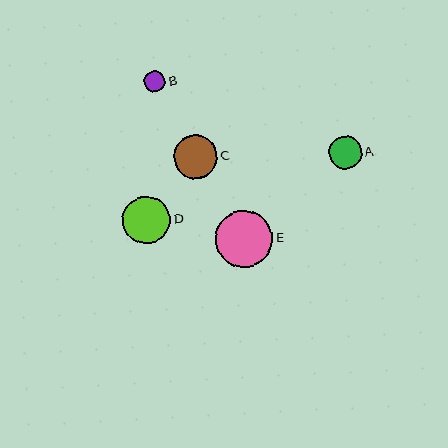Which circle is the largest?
Circle E is the largest with a size of approximately 57 pixels.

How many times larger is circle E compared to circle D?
Circle E is approximately 1.2 times the size of circle D.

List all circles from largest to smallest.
From largest to smallest: E, D, C, A, B.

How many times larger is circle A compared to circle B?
Circle A is approximately 1.6 times the size of circle B.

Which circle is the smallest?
Circle B is the smallest with a size of approximately 21 pixels.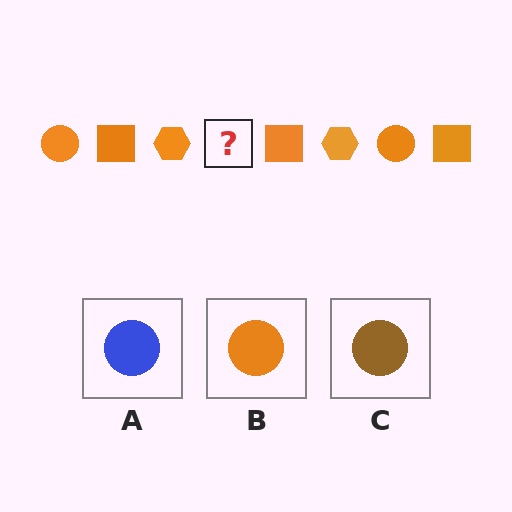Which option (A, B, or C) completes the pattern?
B.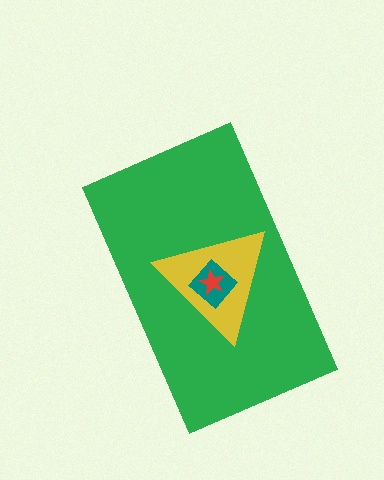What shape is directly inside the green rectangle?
The yellow triangle.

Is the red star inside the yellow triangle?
Yes.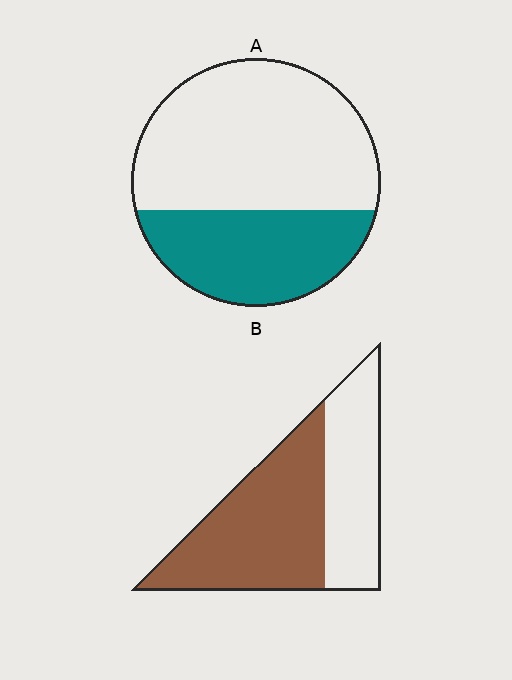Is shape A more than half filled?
No.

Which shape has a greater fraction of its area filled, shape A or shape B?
Shape B.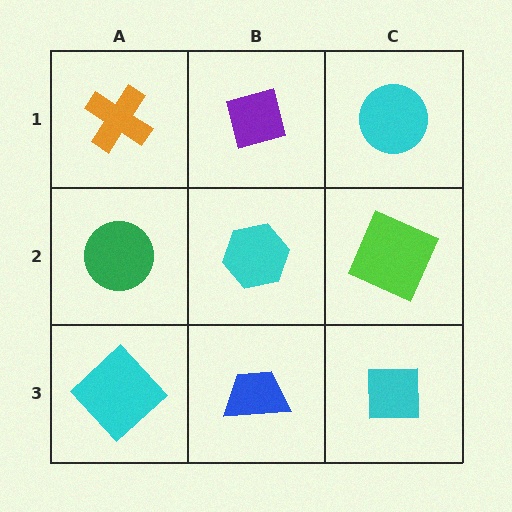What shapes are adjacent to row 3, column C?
A lime square (row 2, column C), a blue trapezoid (row 3, column B).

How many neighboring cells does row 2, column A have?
3.